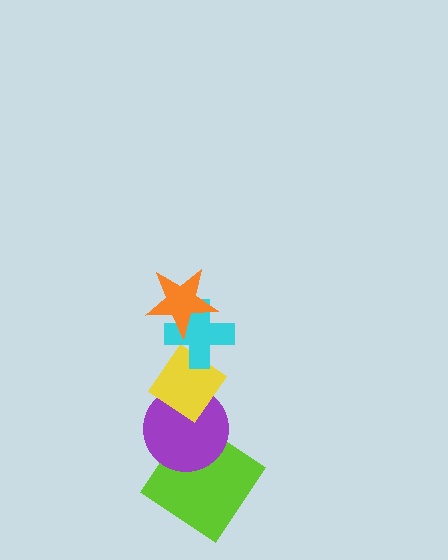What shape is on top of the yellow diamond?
The cyan cross is on top of the yellow diamond.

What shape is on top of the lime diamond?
The purple circle is on top of the lime diamond.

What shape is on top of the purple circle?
The yellow diamond is on top of the purple circle.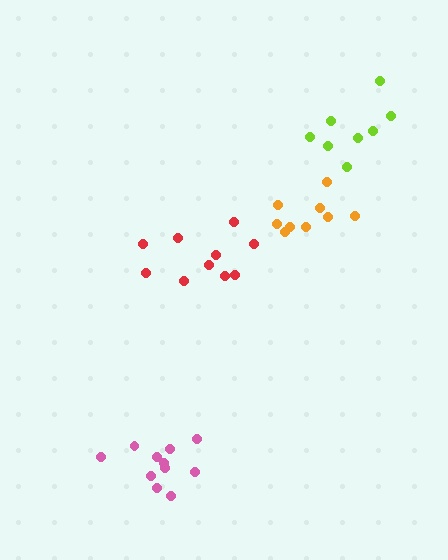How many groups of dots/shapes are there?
There are 4 groups.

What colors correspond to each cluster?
The clusters are colored: red, lime, pink, orange.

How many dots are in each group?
Group 1: 10 dots, Group 2: 8 dots, Group 3: 11 dots, Group 4: 9 dots (38 total).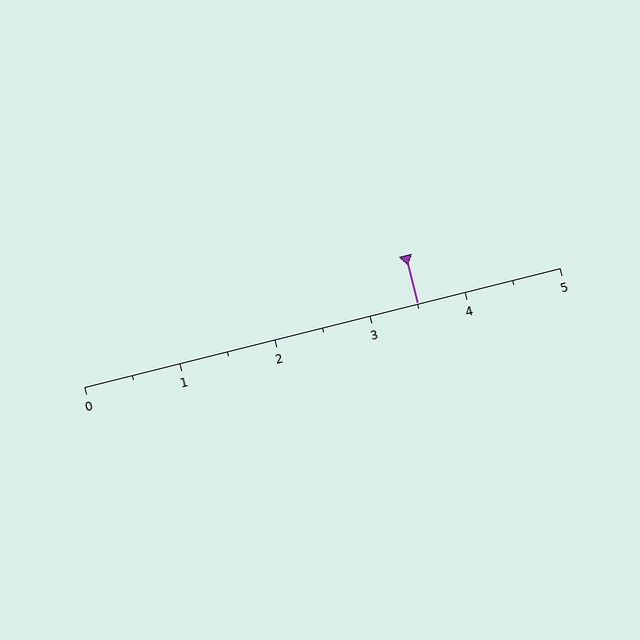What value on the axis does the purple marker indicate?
The marker indicates approximately 3.5.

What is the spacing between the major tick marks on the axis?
The major ticks are spaced 1 apart.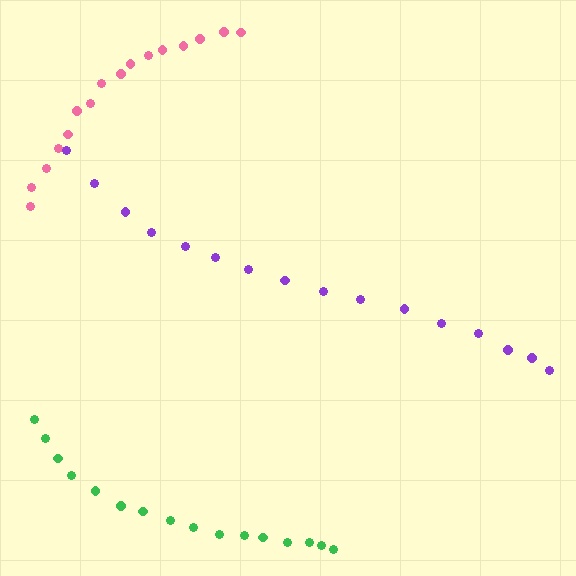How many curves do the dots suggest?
There are 3 distinct paths.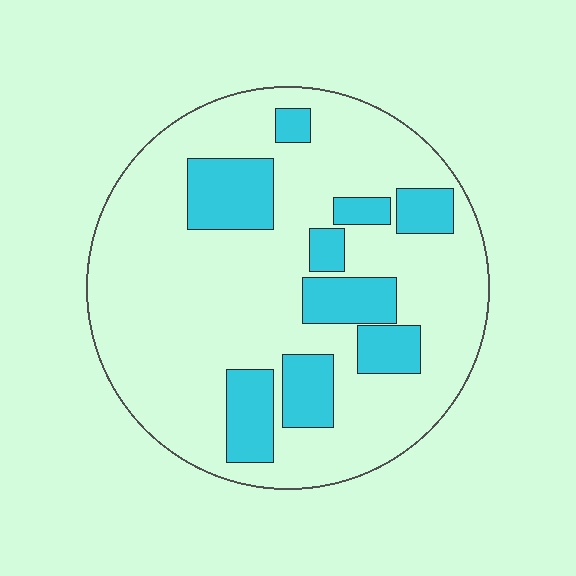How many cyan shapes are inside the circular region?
9.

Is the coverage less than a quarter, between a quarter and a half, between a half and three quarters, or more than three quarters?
Less than a quarter.